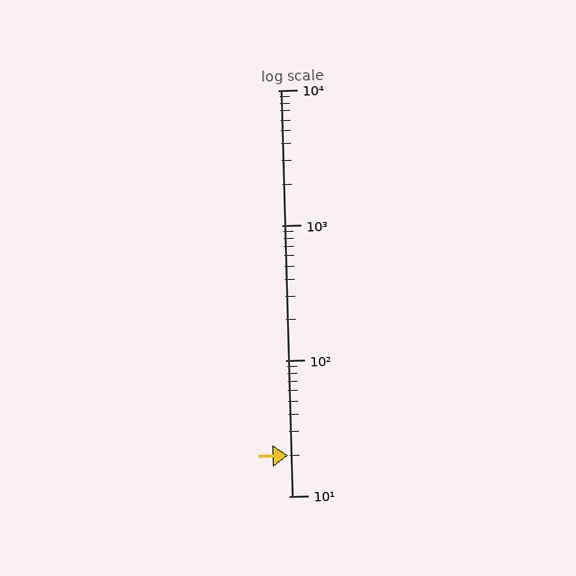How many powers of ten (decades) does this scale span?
The scale spans 3 decades, from 10 to 10000.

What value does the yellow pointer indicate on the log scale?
The pointer indicates approximately 20.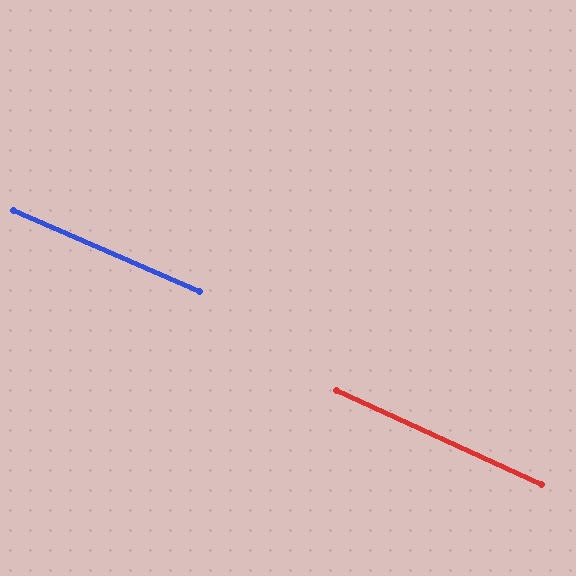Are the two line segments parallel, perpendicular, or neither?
Parallel — their directions differ by only 1.2°.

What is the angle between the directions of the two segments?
Approximately 1 degree.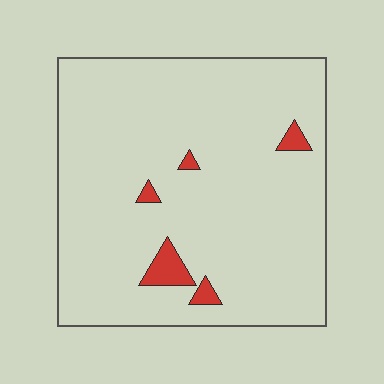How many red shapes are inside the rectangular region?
5.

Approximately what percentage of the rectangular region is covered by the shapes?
Approximately 5%.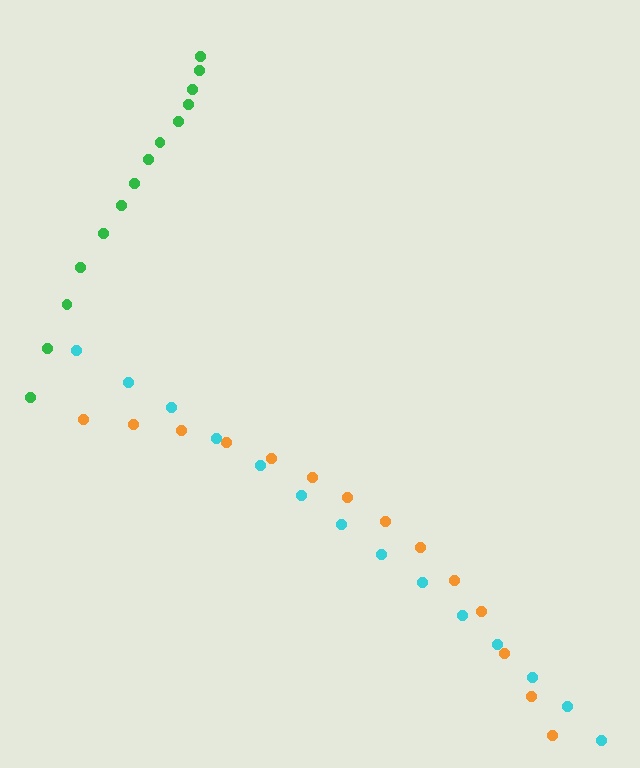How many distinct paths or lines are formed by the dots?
There are 3 distinct paths.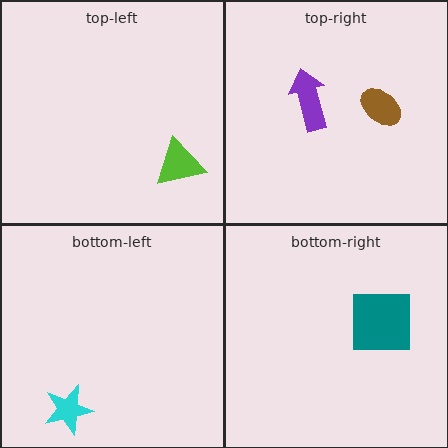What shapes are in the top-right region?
The purple arrow, the brown ellipse.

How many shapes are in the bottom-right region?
1.